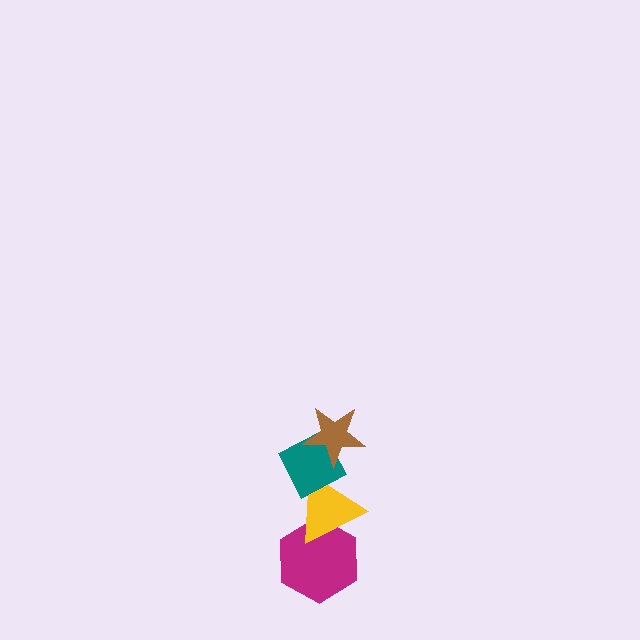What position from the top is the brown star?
The brown star is 1st from the top.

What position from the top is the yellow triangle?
The yellow triangle is 3rd from the top.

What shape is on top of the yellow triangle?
The teal diamond is on top of the yellow triangle.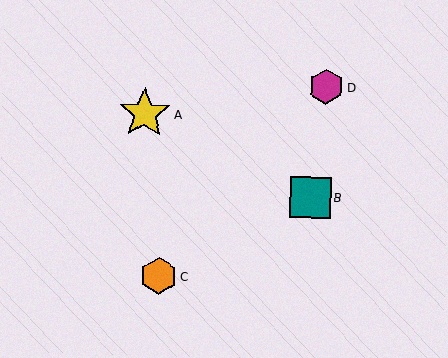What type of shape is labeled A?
Shape A is a yellow star.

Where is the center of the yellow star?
The center of the yellow star is at (145, 113).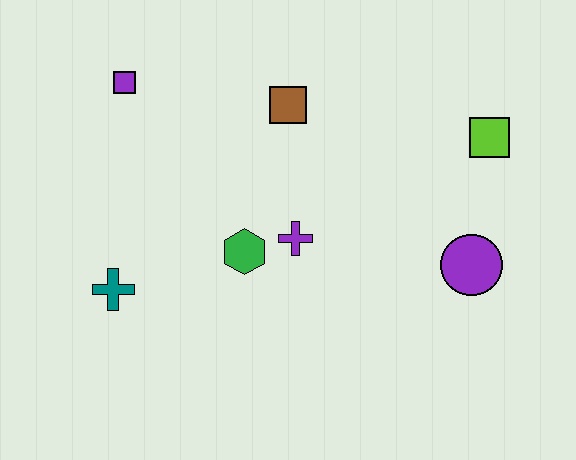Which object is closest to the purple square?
The brown square is closest to the purple square.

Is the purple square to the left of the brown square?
Yes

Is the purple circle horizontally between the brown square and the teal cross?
No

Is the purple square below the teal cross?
No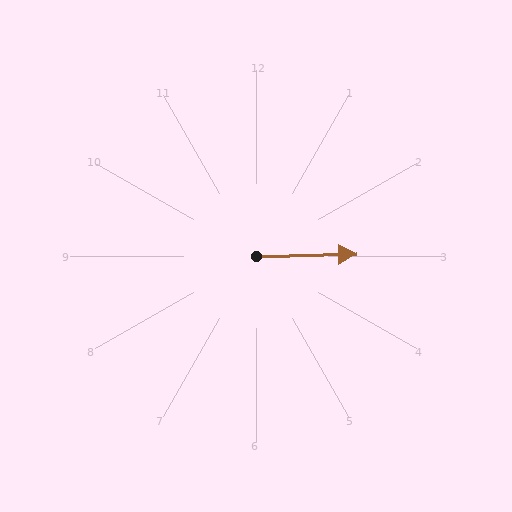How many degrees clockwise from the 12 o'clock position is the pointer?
Approximately 89 degrees.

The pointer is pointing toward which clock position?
Roughly 3 o'clock.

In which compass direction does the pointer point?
East.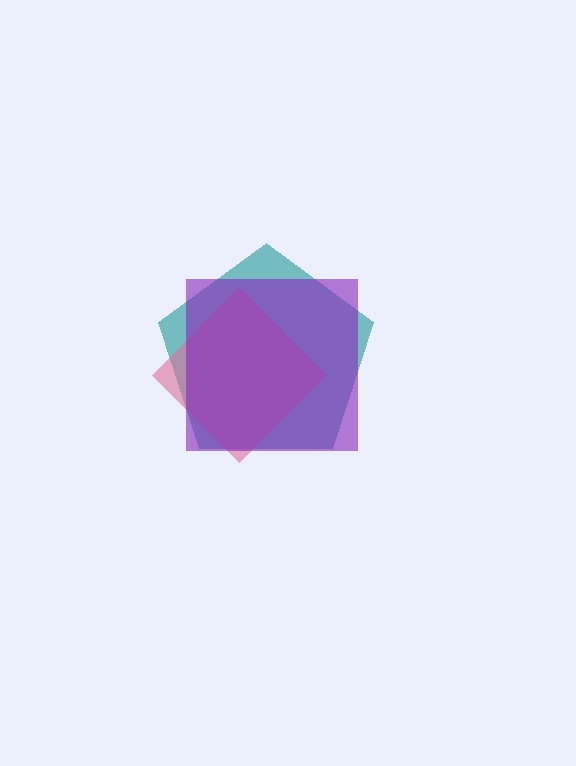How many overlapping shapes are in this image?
There are 3 overlapping shapes in the image.